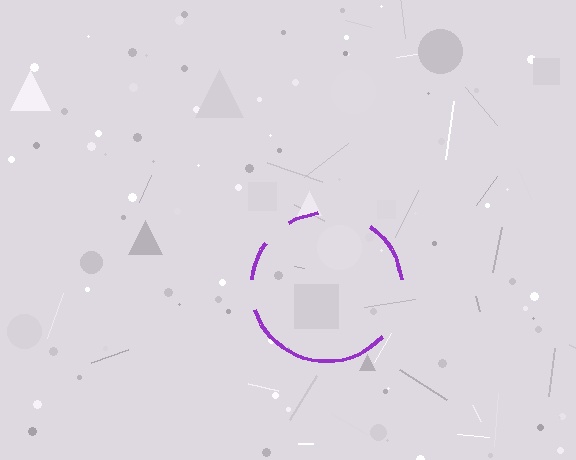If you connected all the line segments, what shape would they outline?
They would outline a circle.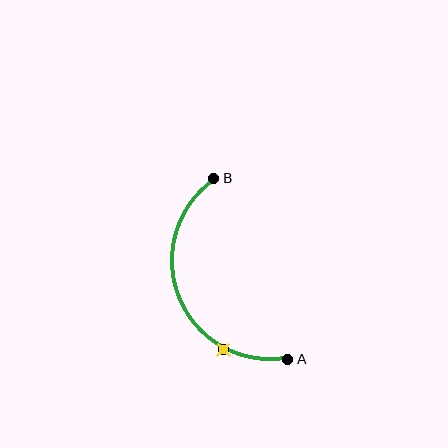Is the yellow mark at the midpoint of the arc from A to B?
No. The yellow mark lies on the arc but is closer to endpoint A. The arc midpoint would be at the point on the curve equidistant along the arc from both A and B.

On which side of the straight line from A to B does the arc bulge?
The arc bulges to the left of the straight line connecting A and B.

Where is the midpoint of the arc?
The arc midpoint is the point on the curve farthest from the straight line joining A and B. It sits to the left of that line.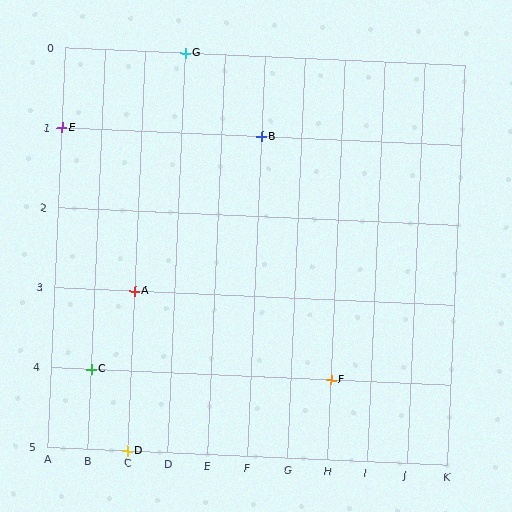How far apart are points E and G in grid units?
Points E and G are 3 columns and 1 row apart (about 3.2 grid units diagonally).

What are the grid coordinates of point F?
Point F is at grid coordinates (H, 4).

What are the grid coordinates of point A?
Point A is at grid coordinates (C, 3).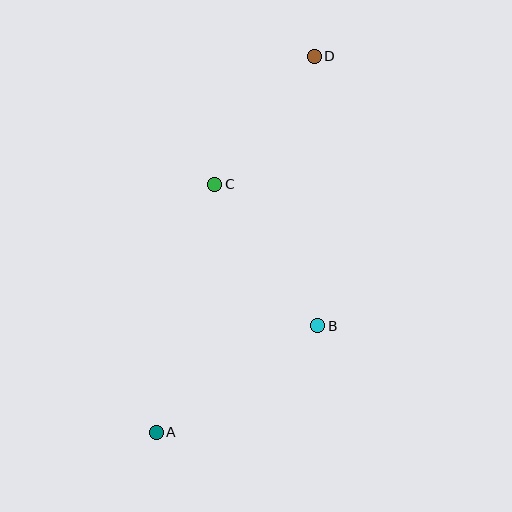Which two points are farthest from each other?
Points A and D are farthest from each other.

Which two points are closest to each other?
Points C and D are closest to each other.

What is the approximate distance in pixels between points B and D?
The distance between B and D is approximately 270 pixels.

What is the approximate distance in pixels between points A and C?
The distance between A and C is approximately 255 pixels.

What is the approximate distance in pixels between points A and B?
The distance between A and B is approximately 194 pixels.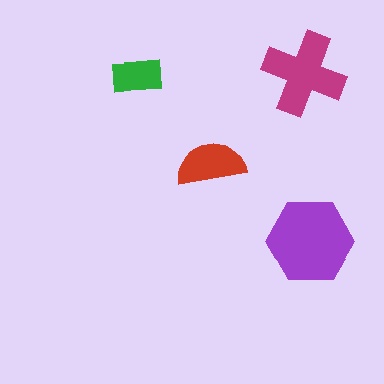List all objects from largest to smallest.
The purple hexagon, the magenta cross, the red semicircle, the green rectangle.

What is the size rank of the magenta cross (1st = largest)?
2nd.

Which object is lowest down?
The purple hexagon is bottommost.